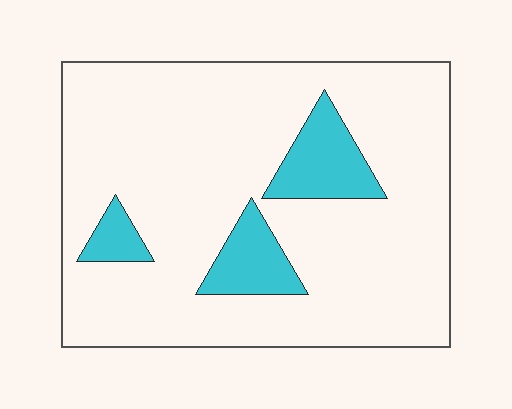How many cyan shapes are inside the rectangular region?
3.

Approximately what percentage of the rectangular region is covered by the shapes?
Approximately 15%.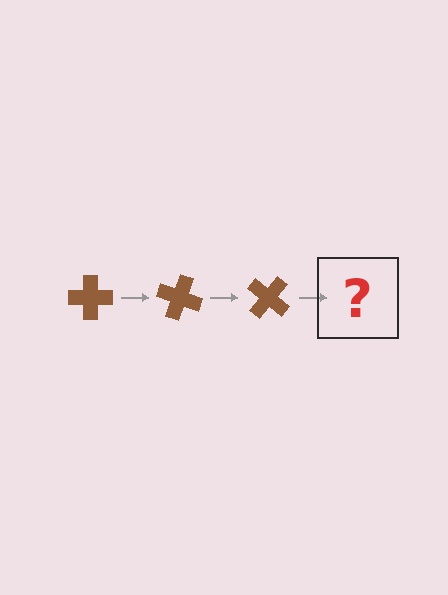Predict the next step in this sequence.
The next step is a brown cross rotated 60 degrees.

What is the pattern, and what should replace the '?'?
The pattern is that the cross rotates 20 degrees each step. The '?' should be a brown cross rotated 60 degrees.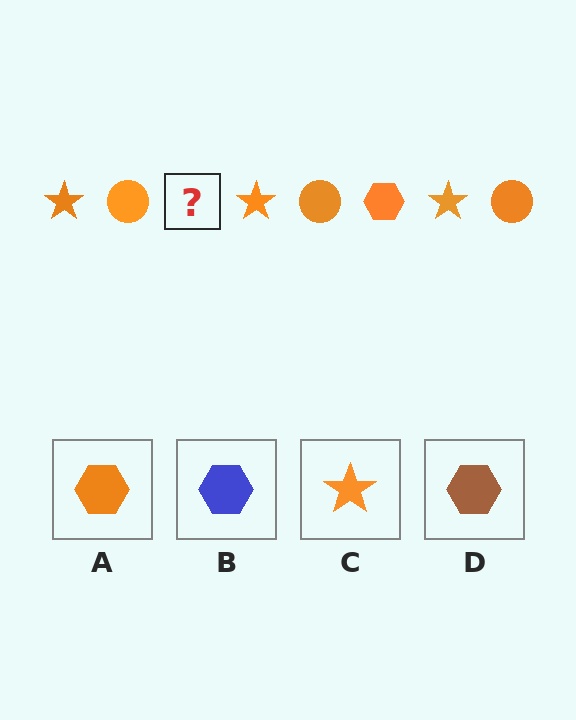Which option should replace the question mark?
Option A.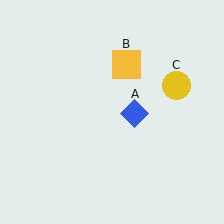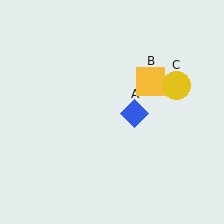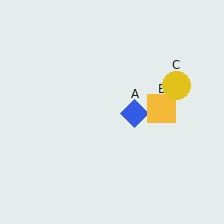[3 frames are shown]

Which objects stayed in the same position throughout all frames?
Blue diamond (object A) and yellow circle (object C) remained stationary.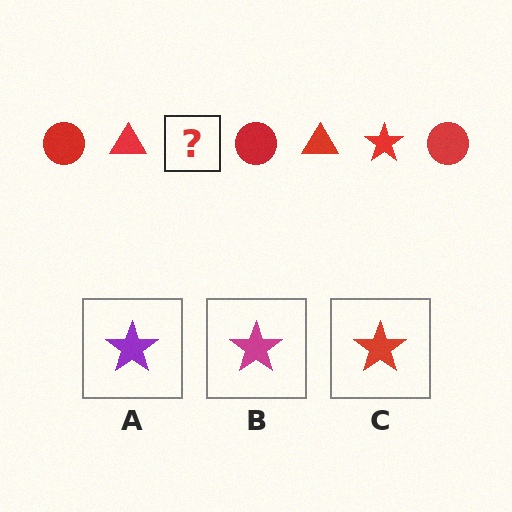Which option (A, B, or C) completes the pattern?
C.